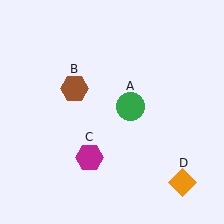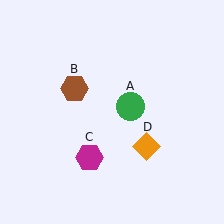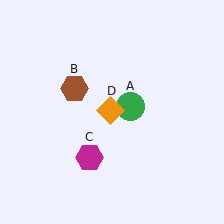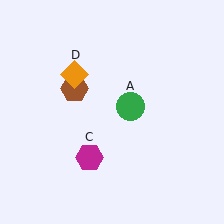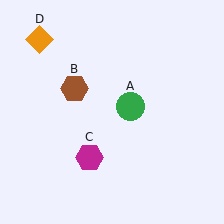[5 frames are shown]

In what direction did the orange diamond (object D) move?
The orange diamond (object D) moved up and to the left.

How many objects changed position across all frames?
1 object changed position: orange diamond (object D).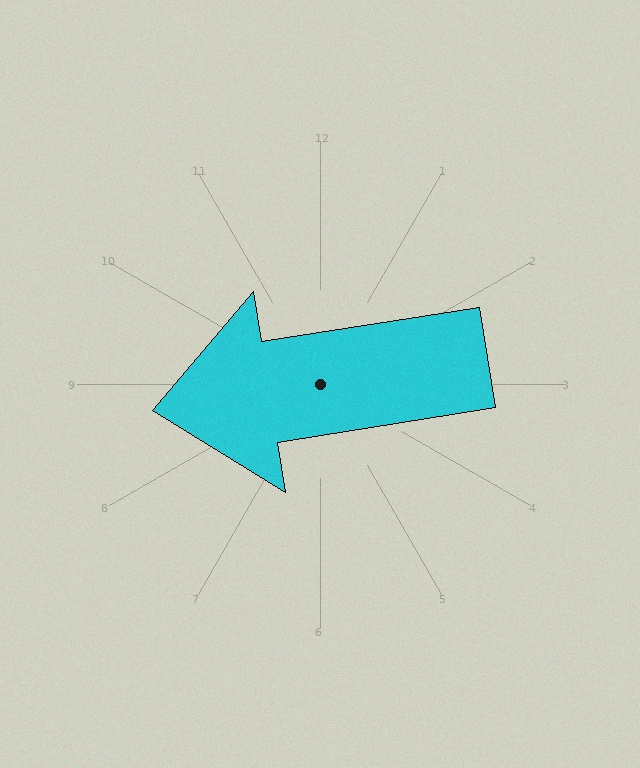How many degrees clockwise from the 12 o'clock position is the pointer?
Approximately 261 degrees.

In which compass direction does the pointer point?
West.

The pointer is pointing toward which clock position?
Roughly 9 o'clock.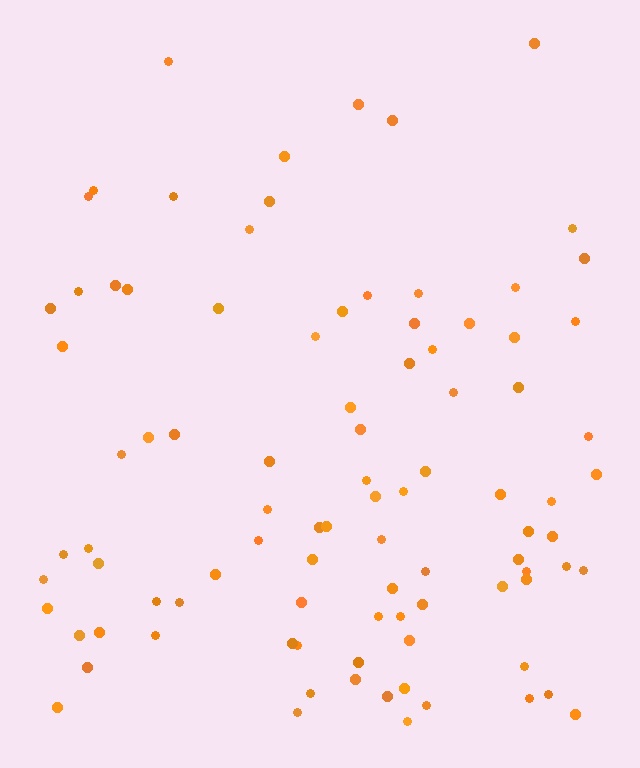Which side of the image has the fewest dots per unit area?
The top.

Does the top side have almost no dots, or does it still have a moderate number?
Still a moderate number, just noticeably fewer than the bottom.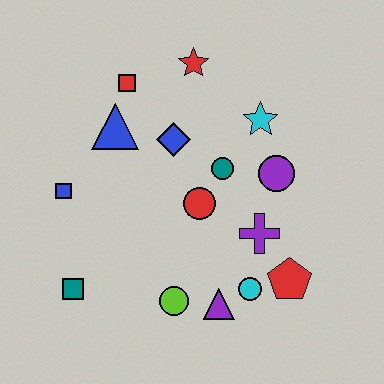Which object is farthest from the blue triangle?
The red pentagon is farthest from the blue triangle.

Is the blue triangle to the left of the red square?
Yes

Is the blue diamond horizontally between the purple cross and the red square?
Yes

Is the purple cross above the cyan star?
No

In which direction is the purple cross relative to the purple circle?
The purple cross is below the purple circle.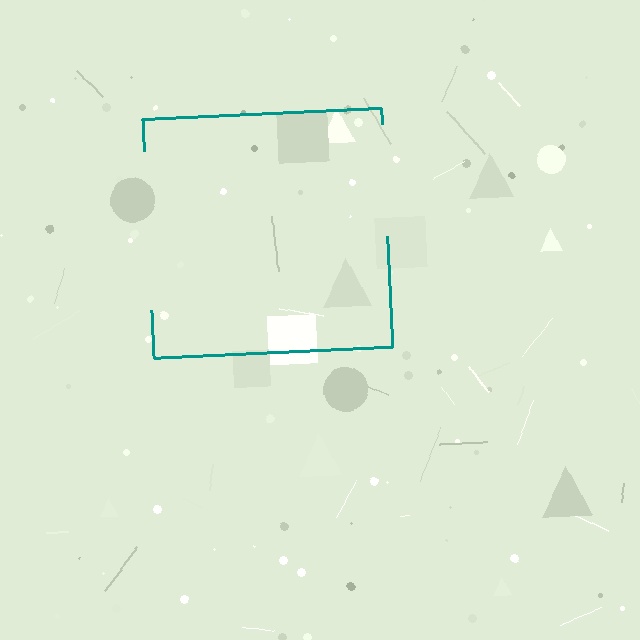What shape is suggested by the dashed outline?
The dashed outline suggests a square.